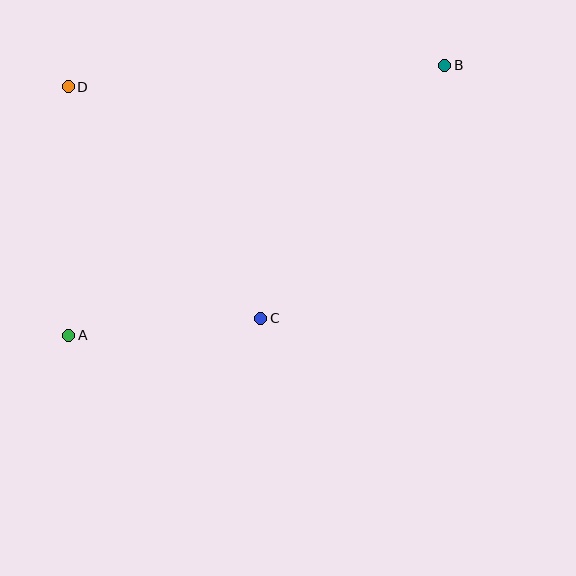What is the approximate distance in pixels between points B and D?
The distance between B and D is approximately 377 pixels.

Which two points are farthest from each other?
Points A and B are farthest from each other.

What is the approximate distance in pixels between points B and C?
The distance between B and C is approximately 313 pixels.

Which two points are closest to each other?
Points A and C are closest to each other.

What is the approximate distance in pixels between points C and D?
The distance between C and D is approximately 302 pixels.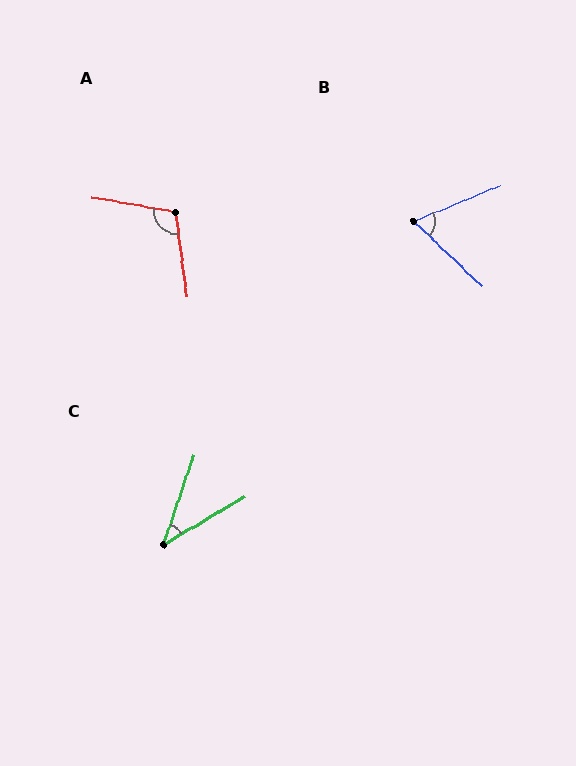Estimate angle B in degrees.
Approximately 66 degrees.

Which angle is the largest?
A, at approximately 108 degrees.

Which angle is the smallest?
C, at approximately 40 degrees.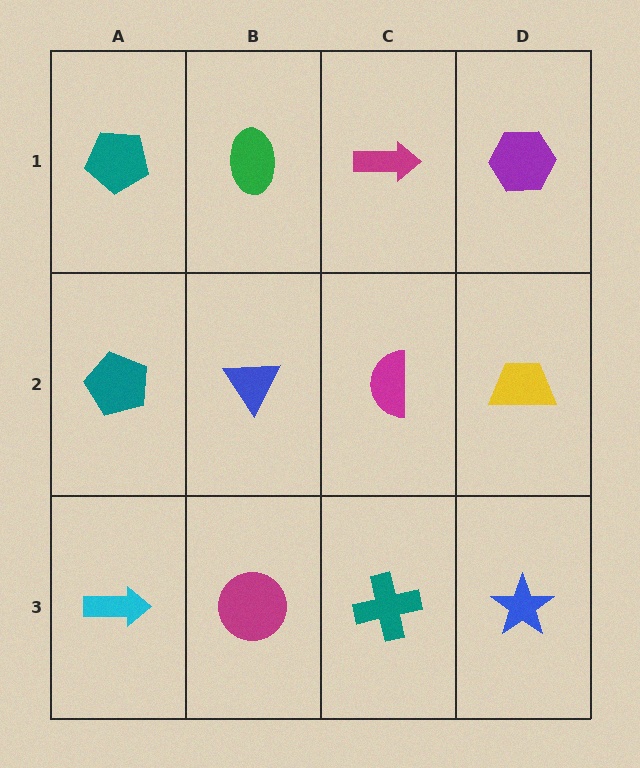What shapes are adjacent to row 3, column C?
A magenta semicircle (row 2, column C), a magenta circle (row 3, column B), a blue star (row 3, column D).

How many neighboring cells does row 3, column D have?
2.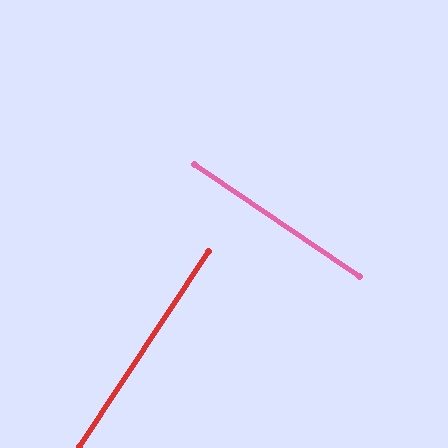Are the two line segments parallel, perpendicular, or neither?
Perpendicular — they meet at approximately 90°.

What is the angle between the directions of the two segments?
Approximately 90 degrees.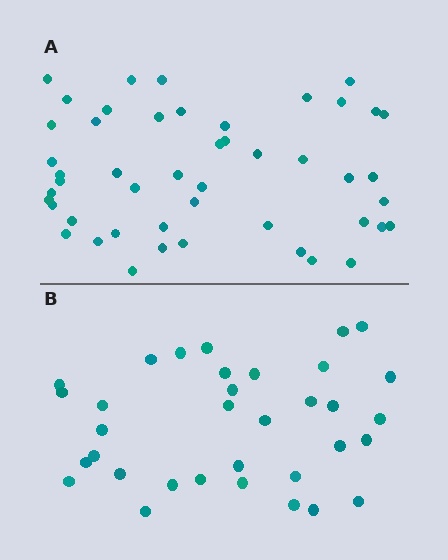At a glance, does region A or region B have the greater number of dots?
Region A (the top region) has more dots.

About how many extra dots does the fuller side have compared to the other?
Region A has approximately 15 more dots than region B.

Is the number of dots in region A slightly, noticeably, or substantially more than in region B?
Region A has noticeably more, but not dramatically so. The ratio is roughly 1.4 to 1.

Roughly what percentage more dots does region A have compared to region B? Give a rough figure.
About 40% more.